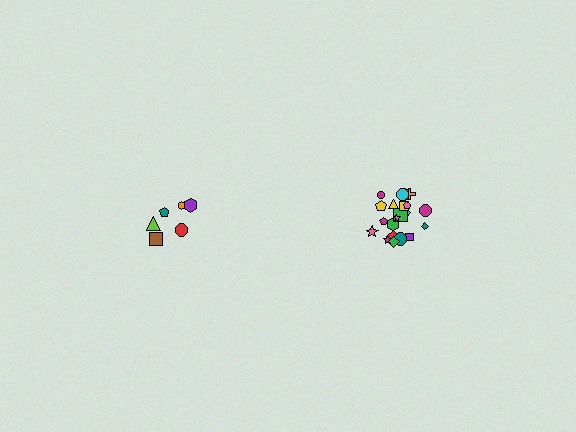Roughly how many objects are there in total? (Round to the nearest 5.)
Roughly 30 objects in total.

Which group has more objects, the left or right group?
The right group.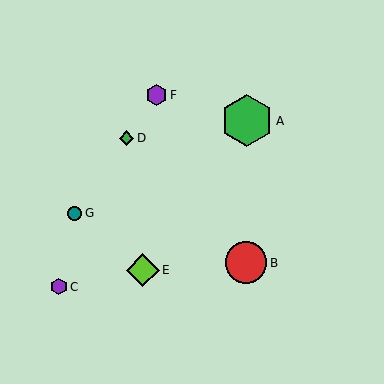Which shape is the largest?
The green hexagon (labeled A) is the largest.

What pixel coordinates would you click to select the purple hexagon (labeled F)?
Click at (157, 95) to select the purple hexagon F.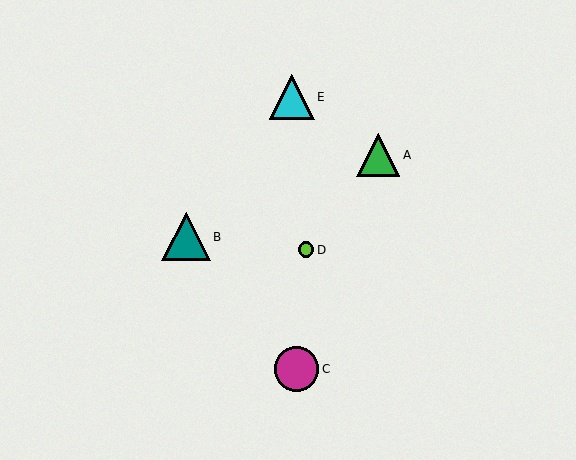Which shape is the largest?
The teal triangle (labeled B) is the largest.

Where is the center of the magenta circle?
The center of the magenta circle is at (296, 369).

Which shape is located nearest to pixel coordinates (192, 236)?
The teal triangle (labeled B) at (186, 237) is nearest to that location.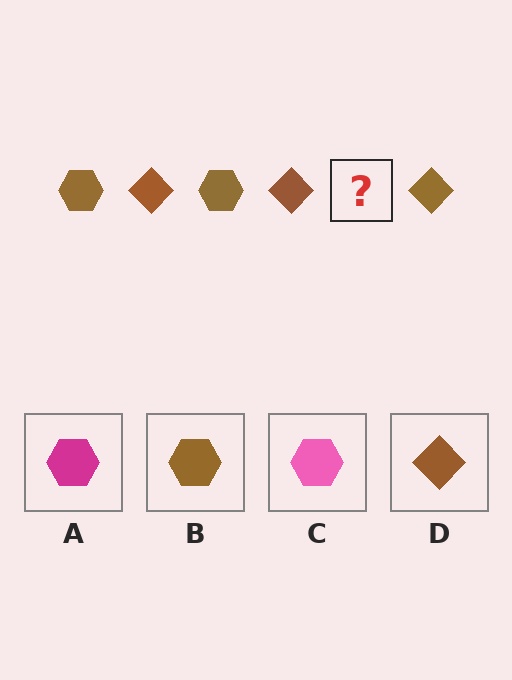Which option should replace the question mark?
Option B.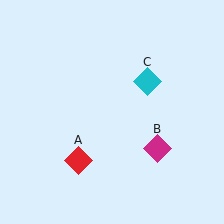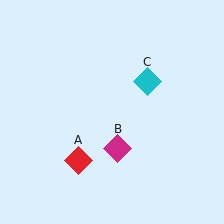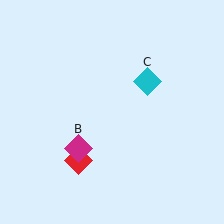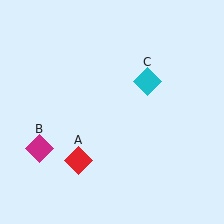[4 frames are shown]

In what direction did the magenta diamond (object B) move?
The magenta diamond (object B) moved left.